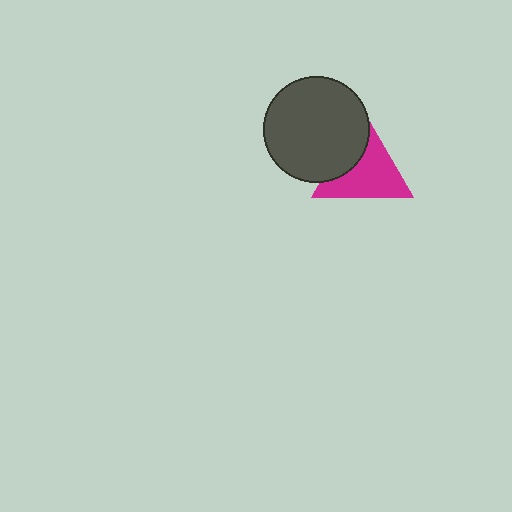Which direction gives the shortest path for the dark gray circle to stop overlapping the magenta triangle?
Moving toward the upper-left gives the shortest separation.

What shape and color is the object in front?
The object in front is a dark gray circle.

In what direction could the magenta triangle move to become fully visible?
The magenta triangle could move toward the lower-right. That would shift it out from behind the dark gray circle entirely.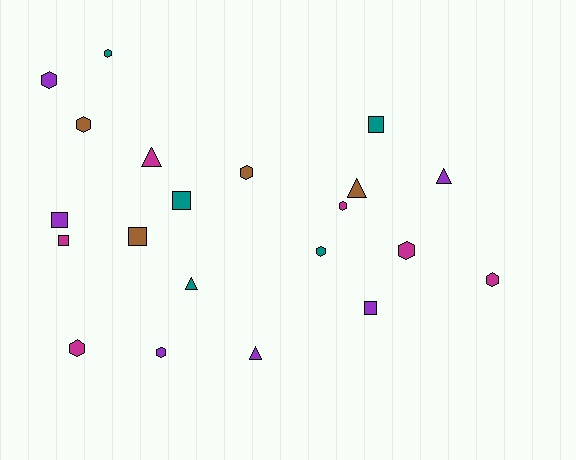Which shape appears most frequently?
Hexagon, with 10 objects.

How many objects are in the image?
There are 21 objects.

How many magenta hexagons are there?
There are 4 magenta hexagons.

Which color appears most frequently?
Purple, with 6 objects.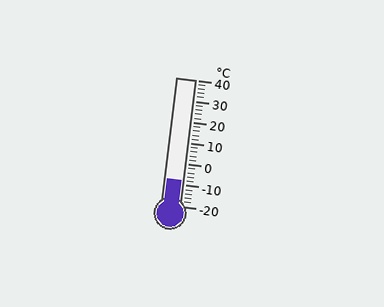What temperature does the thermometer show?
The thermometer shows approximately -8°C.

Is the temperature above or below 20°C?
The temperature is below 20°C.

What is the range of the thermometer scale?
The thermometer scale ranges from -20°C to 40°C.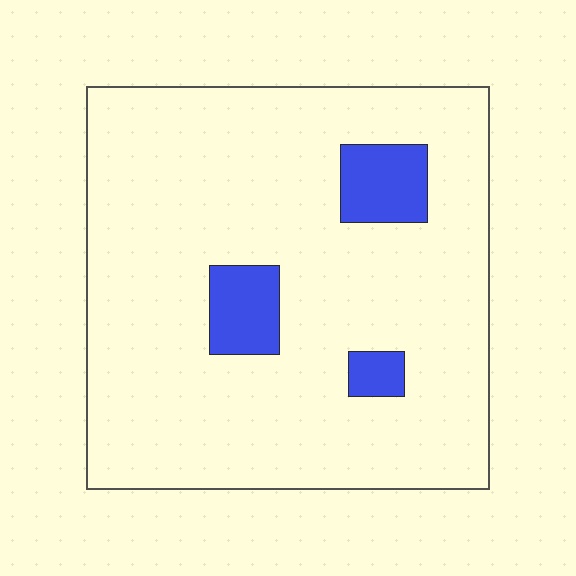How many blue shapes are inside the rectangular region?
3.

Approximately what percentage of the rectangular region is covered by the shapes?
Approximately 10%.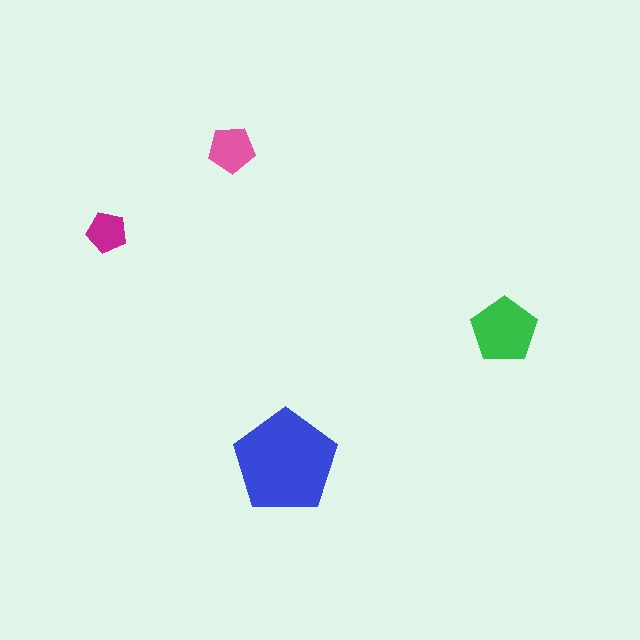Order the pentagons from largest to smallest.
the blue one, the green one, the pink one, the magenta one.